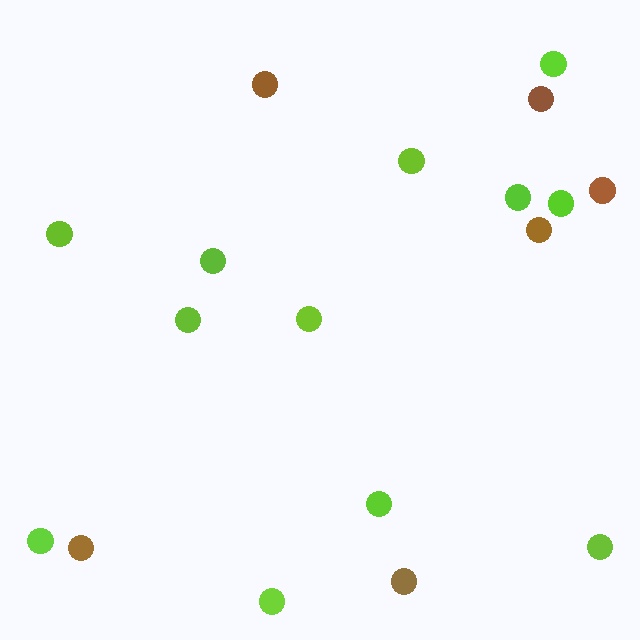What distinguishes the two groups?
There are 2 groups: one group of brown circles (6) and one group of lime circles (12).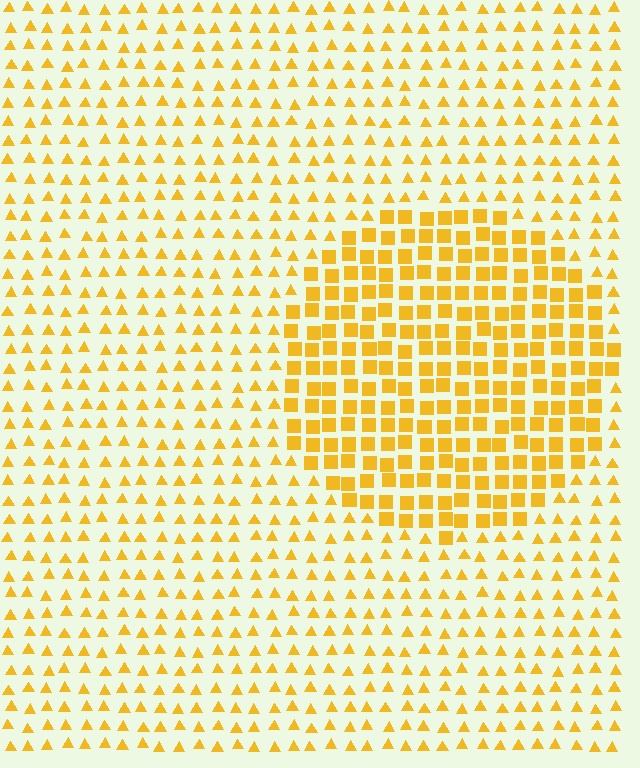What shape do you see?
I see a circle.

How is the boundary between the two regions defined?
The boundary is defined by a change in element shape: squares inside vs. triangles outside. All elements share the same color and spacing.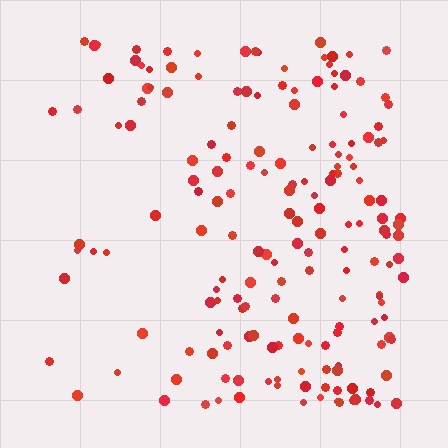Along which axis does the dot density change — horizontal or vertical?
Horizontal.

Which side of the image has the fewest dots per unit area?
The left.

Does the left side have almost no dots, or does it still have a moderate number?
Still a moderate number, just noticeably fewer than the right.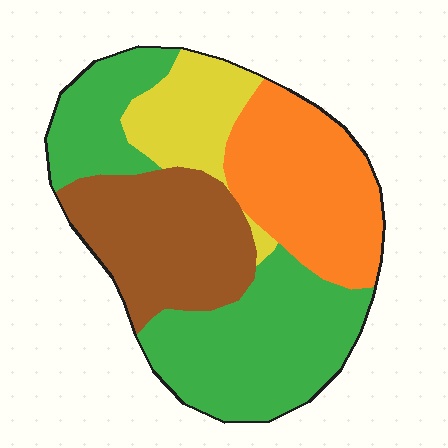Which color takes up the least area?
Yellow, at roughly 15%.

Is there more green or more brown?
Green.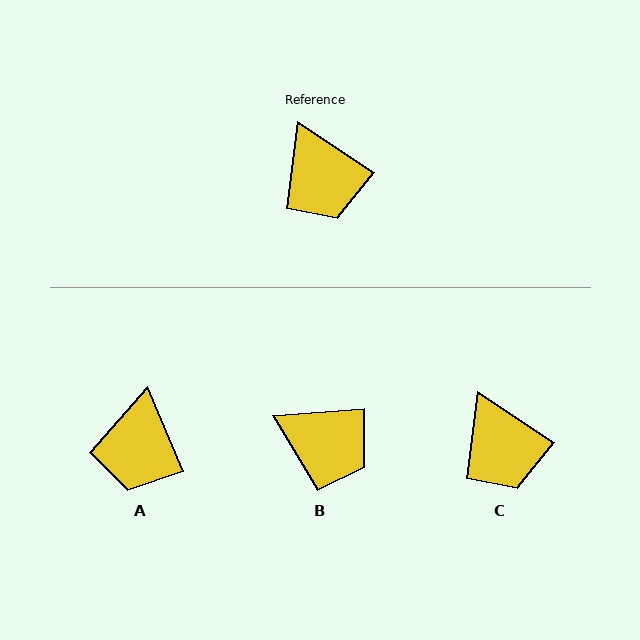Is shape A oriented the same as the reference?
No, it is off by about 34 degrees.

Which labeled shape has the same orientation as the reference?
C.